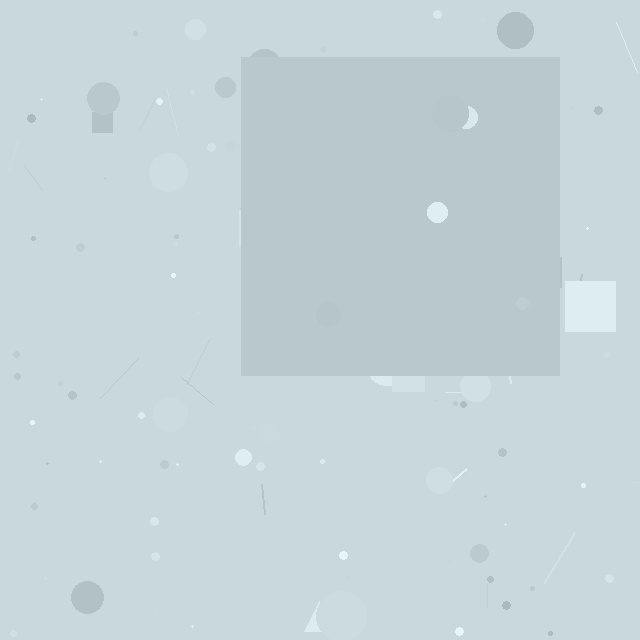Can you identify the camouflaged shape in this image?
The camouflaged shape is a square.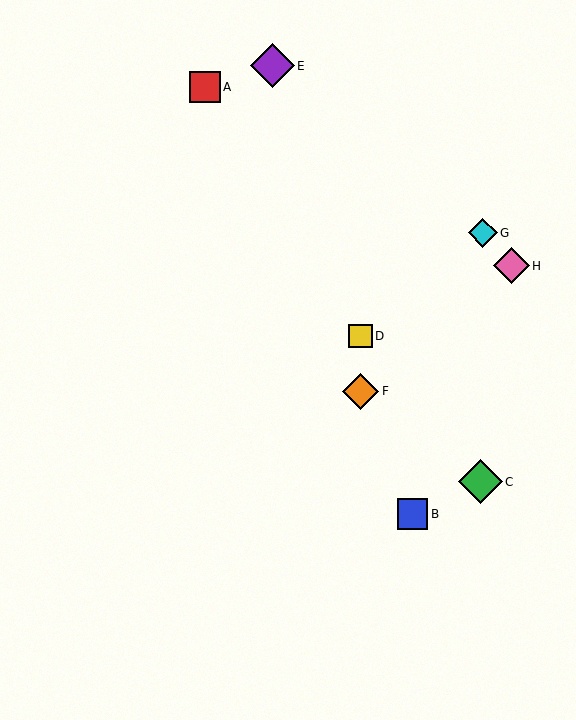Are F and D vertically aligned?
Yes, both are at x≈360.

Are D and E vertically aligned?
No, D is at x≈360 and E is at x≈273.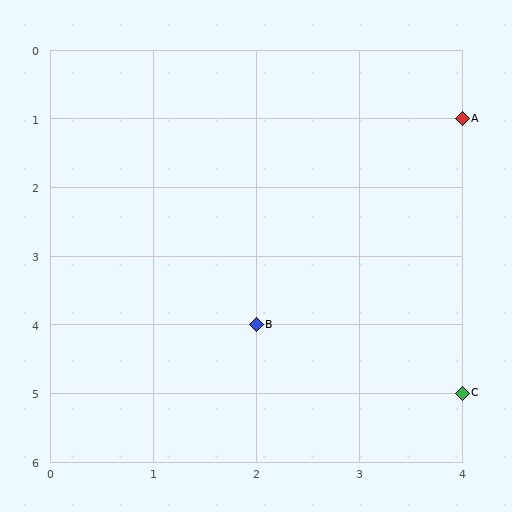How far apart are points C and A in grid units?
Points C and A are 4 rows apart.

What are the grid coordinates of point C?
Point C is at grid coordinates (4, 5).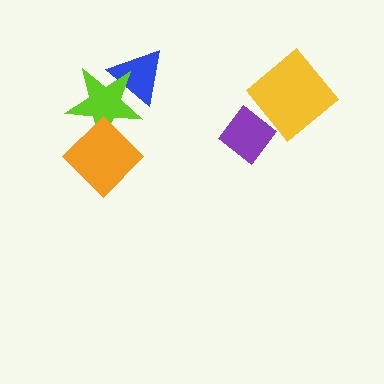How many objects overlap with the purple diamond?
0 objects overlap with the purple diamond.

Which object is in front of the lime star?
The orange diamond is in front of the lime star.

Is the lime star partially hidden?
Yes, it is partially covered by another shape.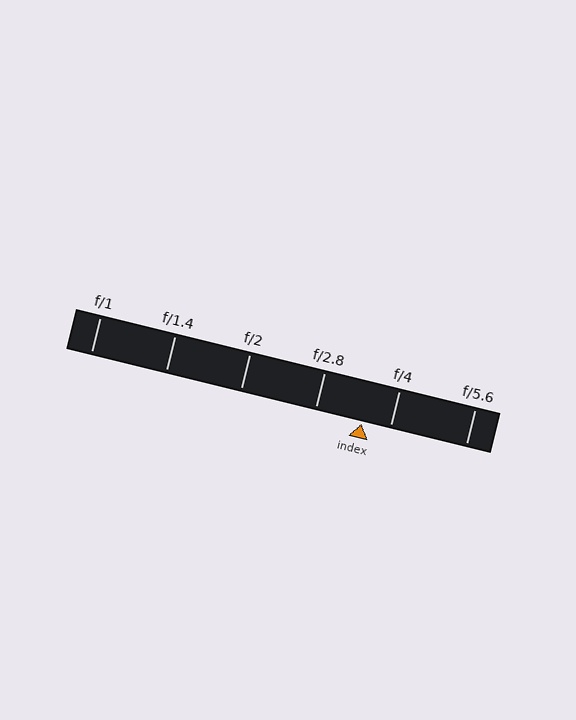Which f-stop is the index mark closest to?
The index mark is closest to f/4.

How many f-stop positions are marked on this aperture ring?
There are 6 f-stop positions marked.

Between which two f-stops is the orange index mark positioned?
The index mark is between f/2.8 and f/4.